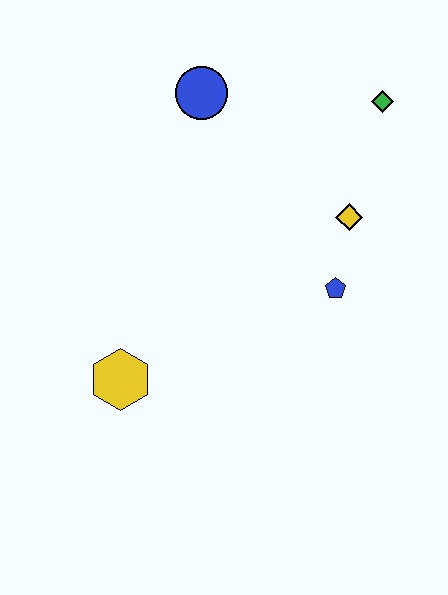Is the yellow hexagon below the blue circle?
Yes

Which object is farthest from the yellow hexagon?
The green diamond is farthest from the yellow hexagon.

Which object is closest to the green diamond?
The yellow diamond is closest to the green diamond.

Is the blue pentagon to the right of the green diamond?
No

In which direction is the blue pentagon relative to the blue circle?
The blue pentagon is below the blue circle.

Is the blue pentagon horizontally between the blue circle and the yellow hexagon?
No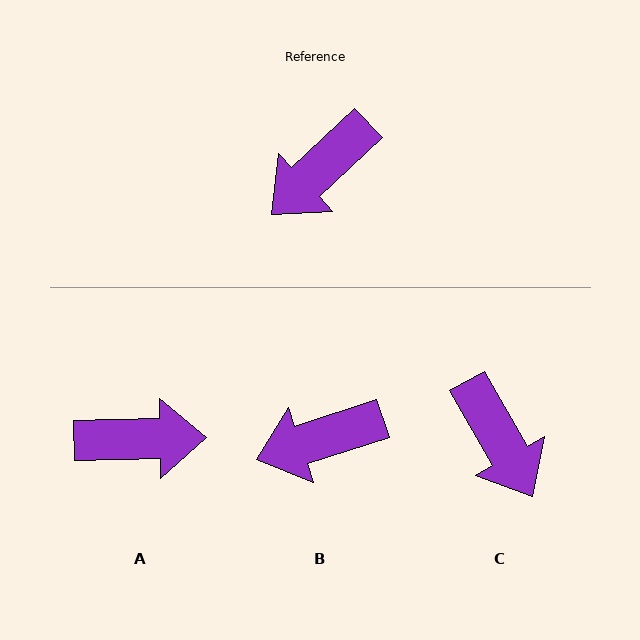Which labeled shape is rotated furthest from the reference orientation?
A, about 138 degrees away.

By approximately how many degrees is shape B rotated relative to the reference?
Approximately 25 degrees clockwise.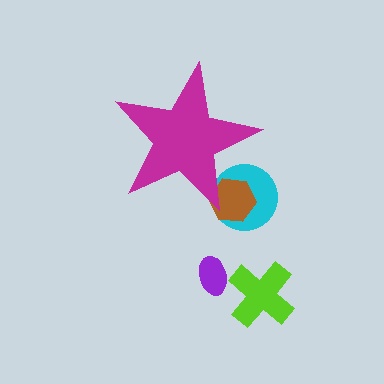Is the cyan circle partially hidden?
Yes, the cyan circle is partially hidden behind the magenta star.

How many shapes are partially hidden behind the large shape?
2 shapes are partially hidden.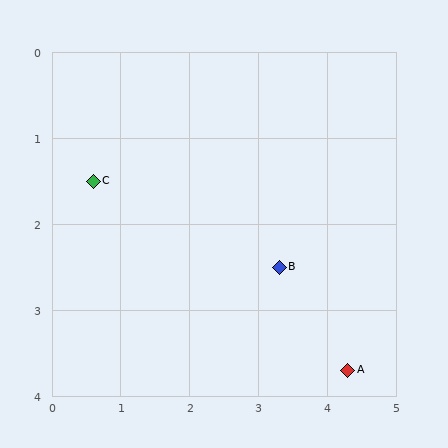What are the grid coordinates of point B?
Point B is at approximately (3.3, 2.5).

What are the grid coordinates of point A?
Point A is at approximately (4.3, 3.7).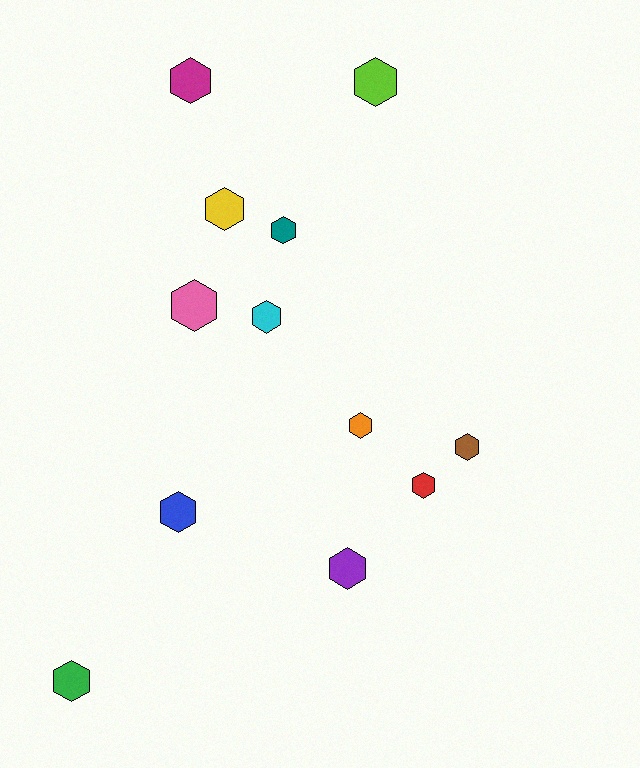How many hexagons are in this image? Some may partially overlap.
There are 12 hexagons.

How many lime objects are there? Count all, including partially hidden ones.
There is 1 lime object.